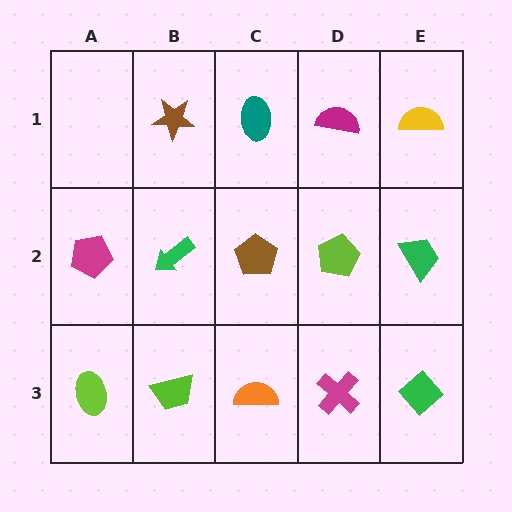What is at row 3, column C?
An orange semicircle.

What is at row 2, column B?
A green arrow.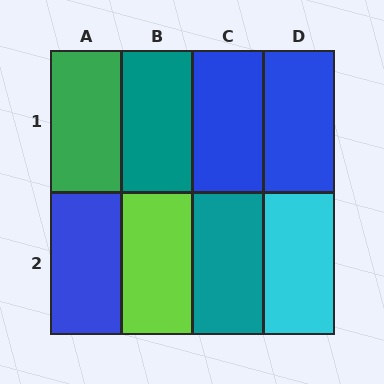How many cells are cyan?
1 cell is cyan.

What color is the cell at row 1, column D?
Blue.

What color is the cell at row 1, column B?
Teal.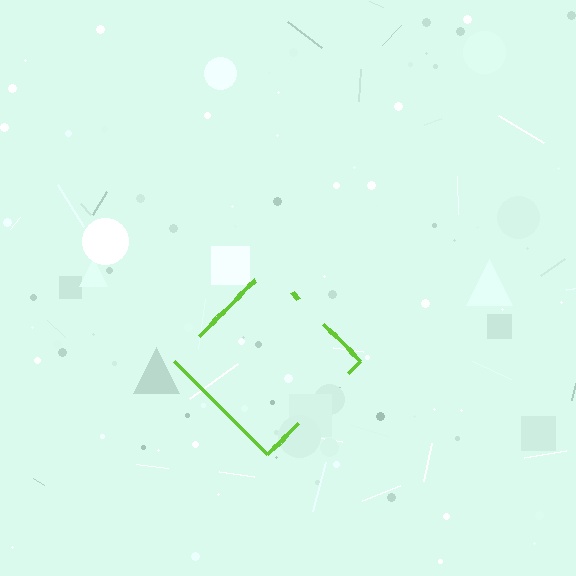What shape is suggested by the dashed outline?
The dashed outline suggests a diamond.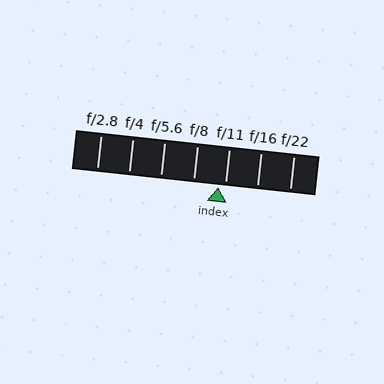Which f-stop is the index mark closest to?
The index mark is closest to f/11.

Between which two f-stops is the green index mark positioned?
The index mark is between f/8 and f/11.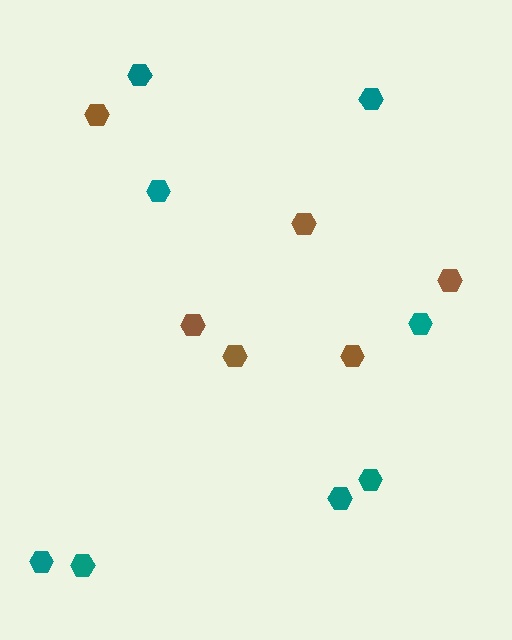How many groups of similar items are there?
There are 2 groups: one group of brown hexagons (6) and one group of teal hexagons (8).